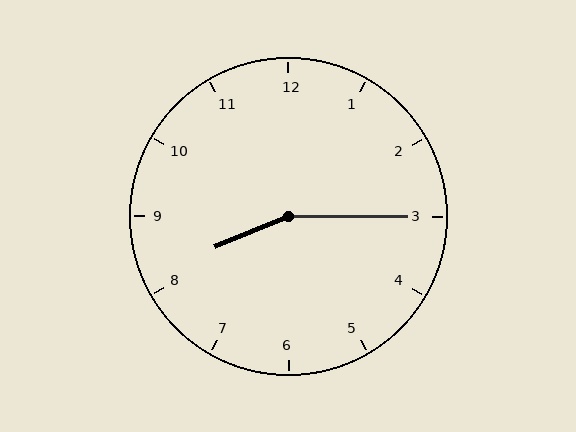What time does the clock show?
8:15.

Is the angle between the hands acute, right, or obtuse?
It is obtuse.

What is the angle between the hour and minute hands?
Approximately 158 degrees.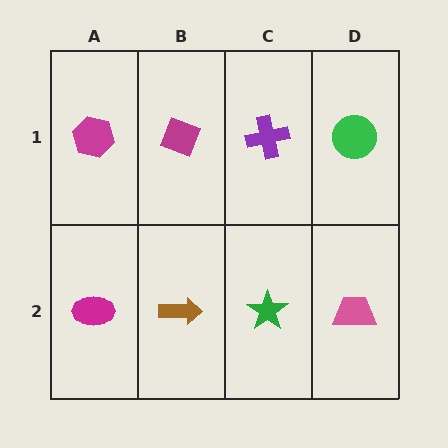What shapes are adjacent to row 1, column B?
A brown arrow (row 2, column B), a magenta hexagon (row 1, column A), a purple cross (row 1, column C).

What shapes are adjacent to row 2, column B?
A magenta diamond (row 1, column B), a magenta ellipse (row 2, column A), a green star (row 2, column C).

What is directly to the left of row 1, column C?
A magenta diamond.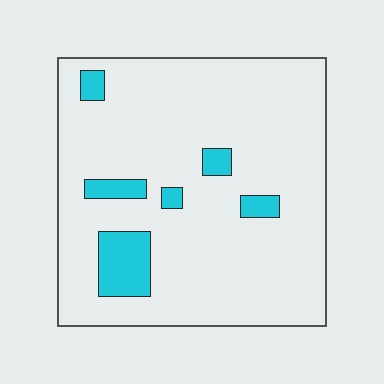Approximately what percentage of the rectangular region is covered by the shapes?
Approximately 10%.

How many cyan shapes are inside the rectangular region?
6.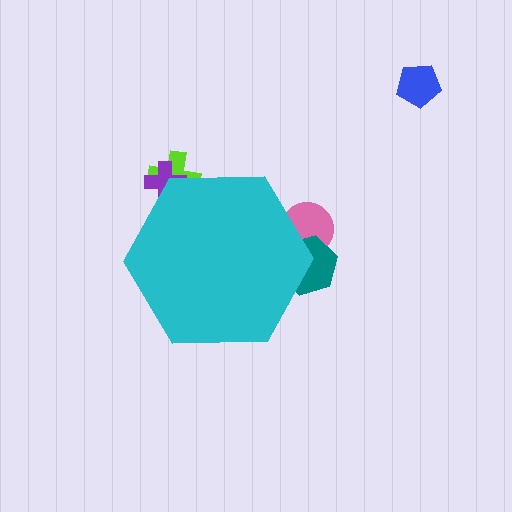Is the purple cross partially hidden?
Yes, the purple cross is partially hidden behind the cyan hexagon.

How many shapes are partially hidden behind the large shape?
4 shapes are partially hidden.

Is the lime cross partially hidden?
Yes, the lime cross is partially hidden behind the cyan hexagon.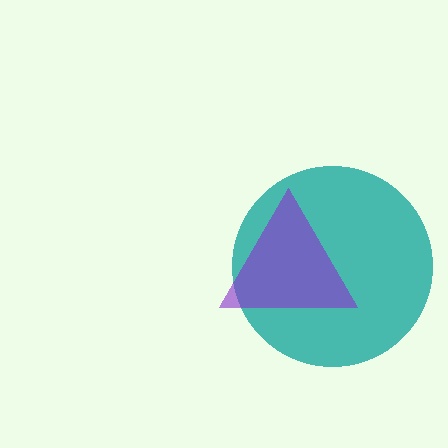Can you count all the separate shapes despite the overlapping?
Yes, there are 2 separate shapes.